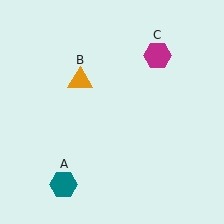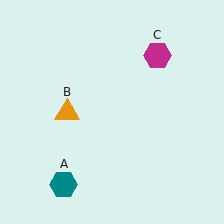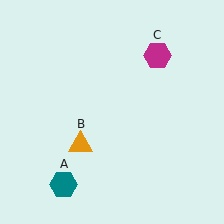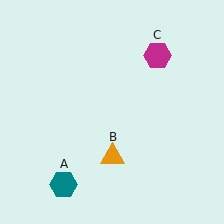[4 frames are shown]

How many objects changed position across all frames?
1 object changed position: orange triangle (object B).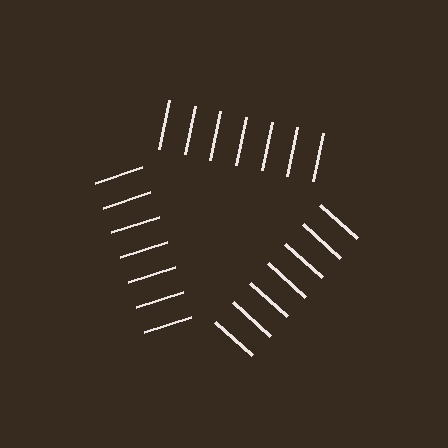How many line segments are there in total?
21 — 7 along each of the 3 edges.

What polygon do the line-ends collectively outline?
An illusory triangle — the line segments terminate on its edges but no continuous stroke is drawn.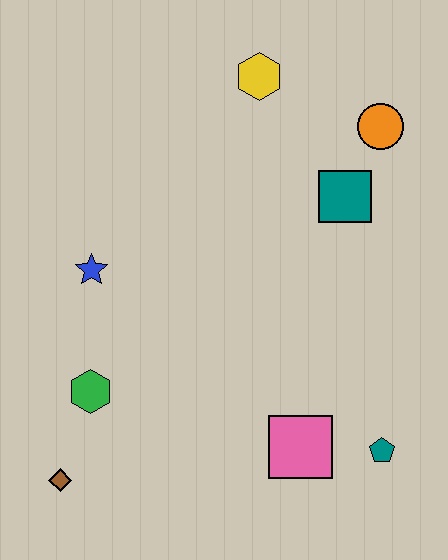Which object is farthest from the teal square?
The brown diamond is farthest from the teal square.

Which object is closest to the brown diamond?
The green hexagon is closest to the brown diamond.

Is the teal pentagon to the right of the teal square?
Yes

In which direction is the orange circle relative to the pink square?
The orange circle is above the pink square.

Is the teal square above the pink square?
Yes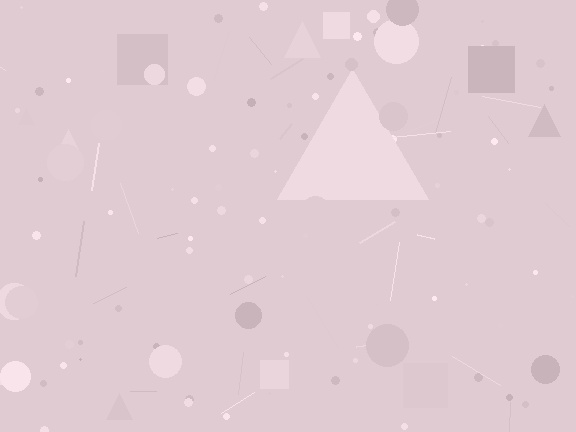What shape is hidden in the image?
A triangle is hidden in the image.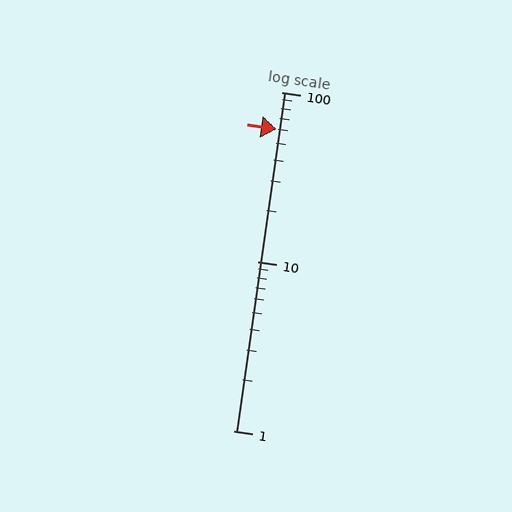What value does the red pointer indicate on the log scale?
The pointer indicates approximately 60.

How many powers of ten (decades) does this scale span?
The scale spans 2 decades, from 1 to 100.